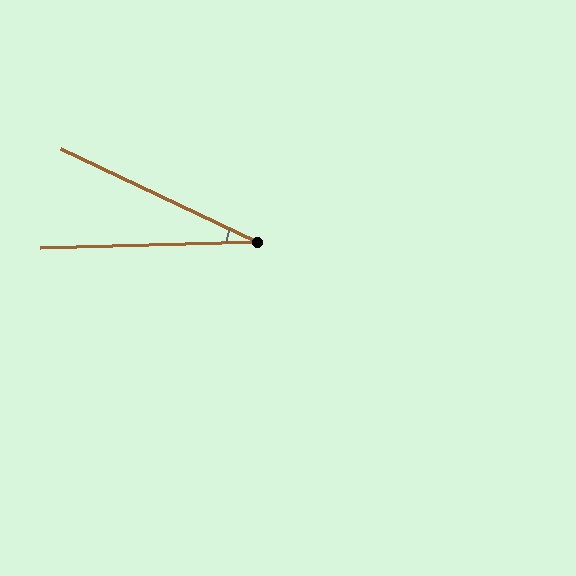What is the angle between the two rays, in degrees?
Approximately 27 degrees.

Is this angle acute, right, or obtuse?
It is acute.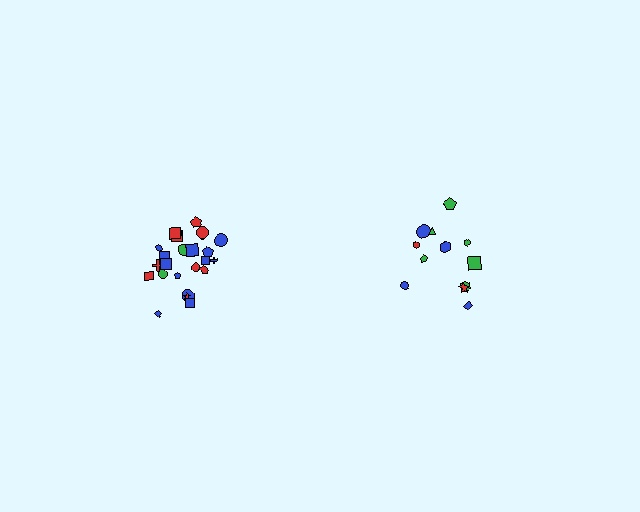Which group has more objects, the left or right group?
The left group.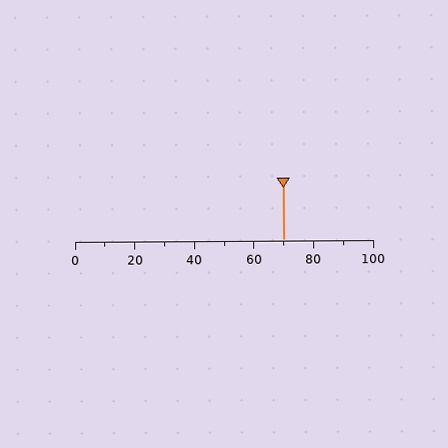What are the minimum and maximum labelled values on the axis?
The axis runs from 0 to 100.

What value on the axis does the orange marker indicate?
The marker indicates approximately 70.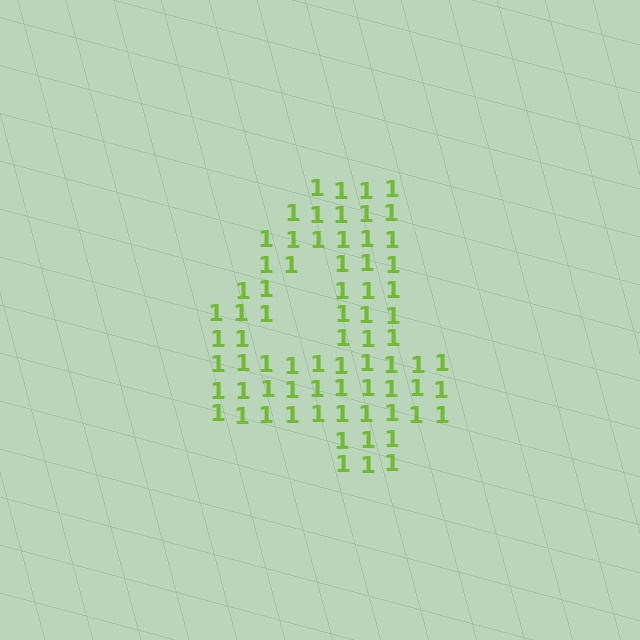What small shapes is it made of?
It is made of small digit 1's.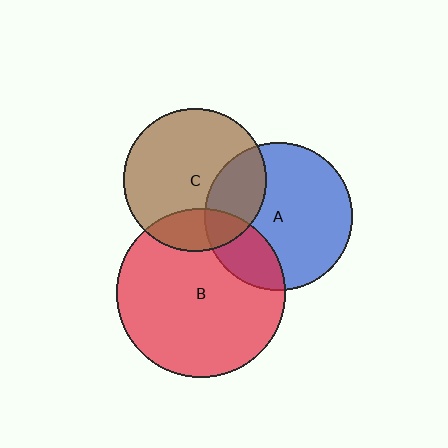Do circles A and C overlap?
Yes.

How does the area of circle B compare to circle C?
Approximately 1.4 times.